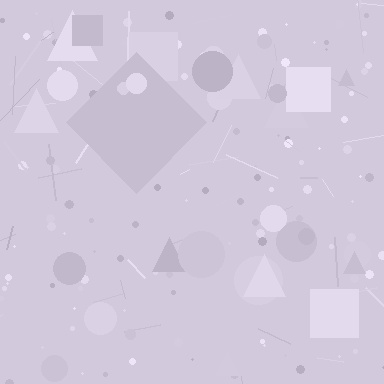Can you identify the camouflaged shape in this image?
The camouflaged shape is a diamond.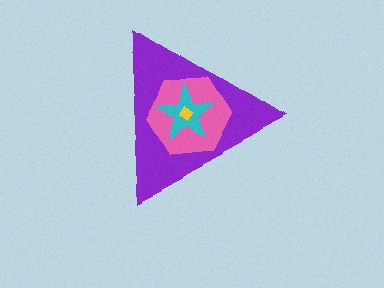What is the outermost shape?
The purple triangle.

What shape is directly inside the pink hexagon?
The cyan star.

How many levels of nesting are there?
4.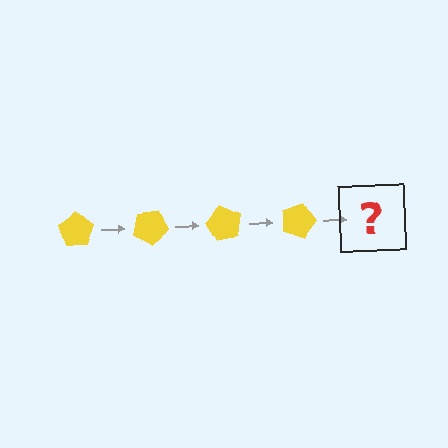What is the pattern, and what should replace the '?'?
The pattern is that the pentagon rotates 30 degrees each step. The '?' should be a yellow pentagon rotated 120 degrees.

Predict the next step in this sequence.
The next step is a yellow pentagon rotated 120 degrees.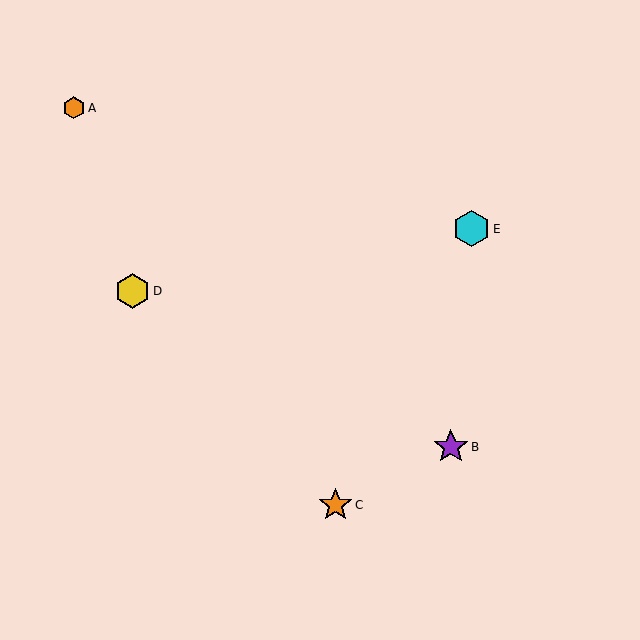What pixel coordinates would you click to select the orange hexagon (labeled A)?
Click at (74, 108) to select the orange hexagon A.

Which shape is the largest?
The cyan hexagon (labeled E) is the largest.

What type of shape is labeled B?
Shape B is a purple star.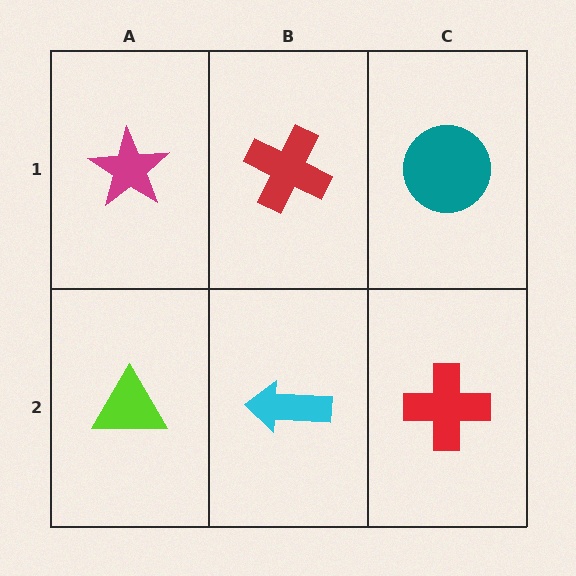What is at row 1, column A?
A magenta star.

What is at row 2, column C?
A red cross.